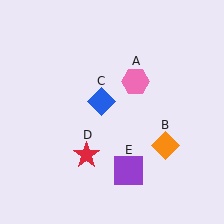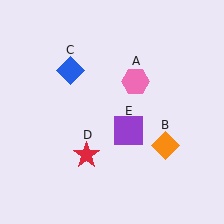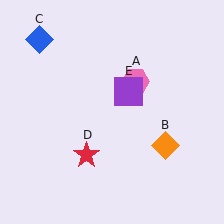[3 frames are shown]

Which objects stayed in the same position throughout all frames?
Pink hexagon (object A) and orange diamond (object B) and red star (object D) remained stationary.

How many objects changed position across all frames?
2 objects changed position: blue diamond (object C), purple square (object E).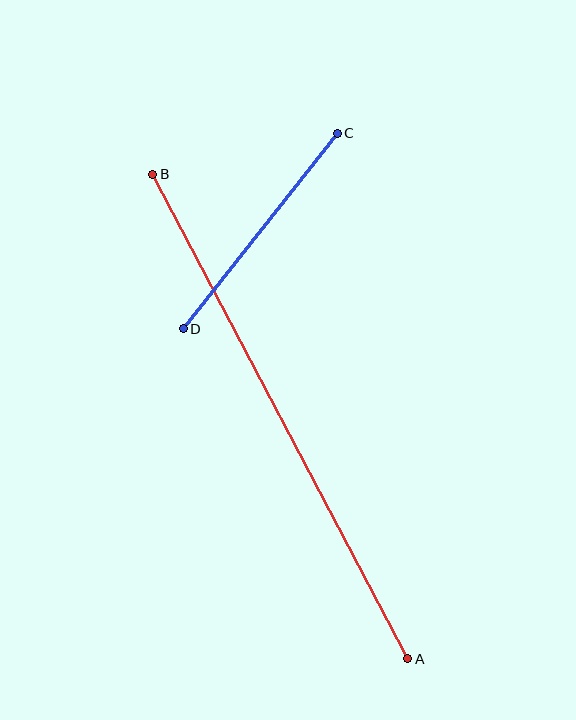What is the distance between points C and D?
The distance is approximately 249 pixels.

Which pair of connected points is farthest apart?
Points A and B are farthest apart.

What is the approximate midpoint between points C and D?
The midpoint is at approximately (260, 231) pixels.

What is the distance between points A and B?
The distance is approximately 548 pixels.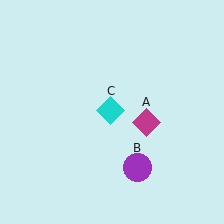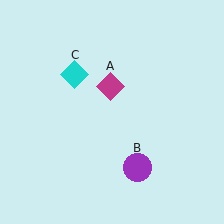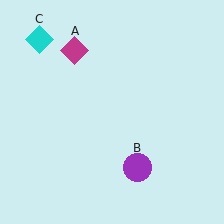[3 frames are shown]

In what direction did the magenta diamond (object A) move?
The magenta diamond (object A) moved up and to the left.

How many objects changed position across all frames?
2 objects changed position: magenta diamond (object A), cyan diamond (object C).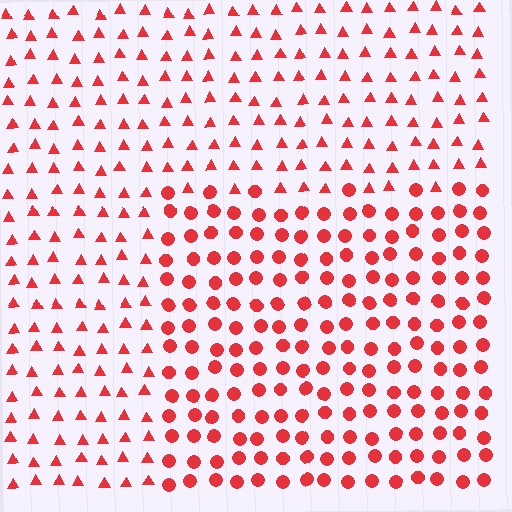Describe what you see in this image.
The image is filled with small red elements arranged in a uniform grid. A rectangle-shaped region contains circles, while the surrounding area contains triangles. The boundary is defined purely by the change in element shape.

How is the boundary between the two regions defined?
The boundary is defined by a change in element shape: circles inside vs. triangles outside. All elements share the same color and spacing.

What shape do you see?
I see a rectangle.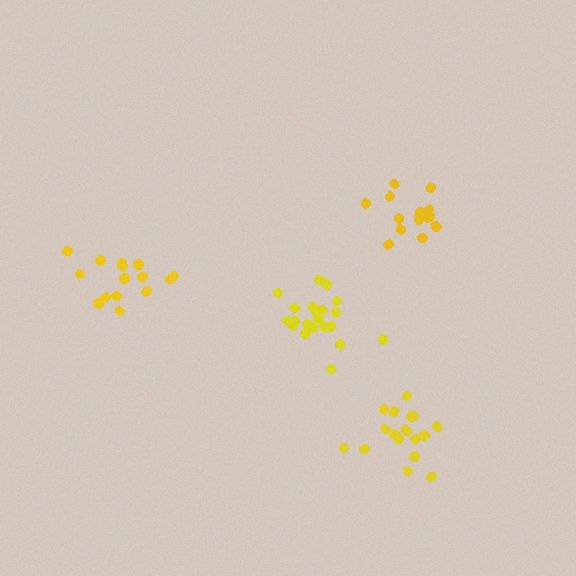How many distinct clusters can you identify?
There are 4 distinct clusters.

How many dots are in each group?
Group 1: 18 dots, Group 2: 21 dots, Group 3: 15 dots, Group 4: 15 dots (69 total).